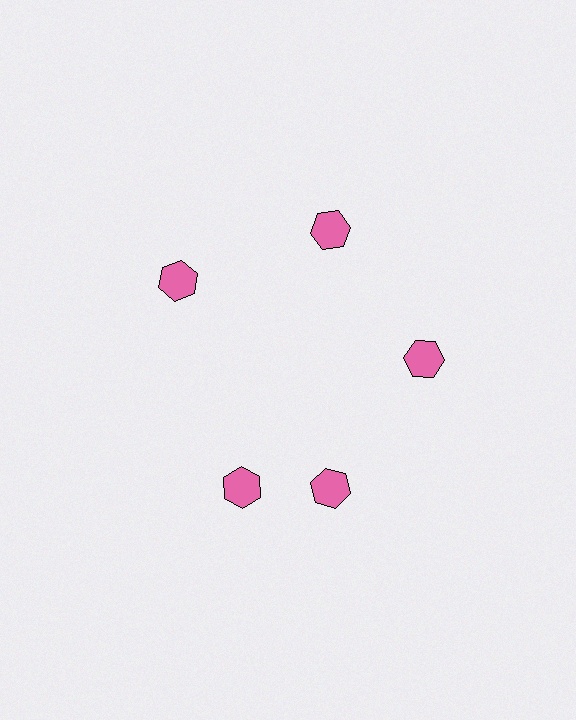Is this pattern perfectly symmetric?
No. The 5 pink hexagons are arranged in a ring, but one element near the 8 o'clock position is rotated out of alignment along the ring, breaking the 5-fold rotational symmetry.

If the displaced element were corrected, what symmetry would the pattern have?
It would have 5-fold rotational symmetry — the pattern would map onto itself every 72 degrees.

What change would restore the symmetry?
The symmetry would be restored by rotating it back into even spacing with its neighbors so that all 5 hexagons sit at equal angles and equal distance from the center.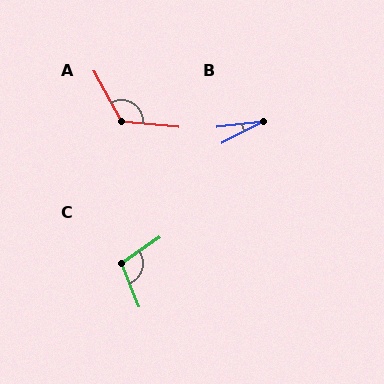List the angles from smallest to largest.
B (20°), C (103°), A (124°).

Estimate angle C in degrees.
Approximately 103 degrees.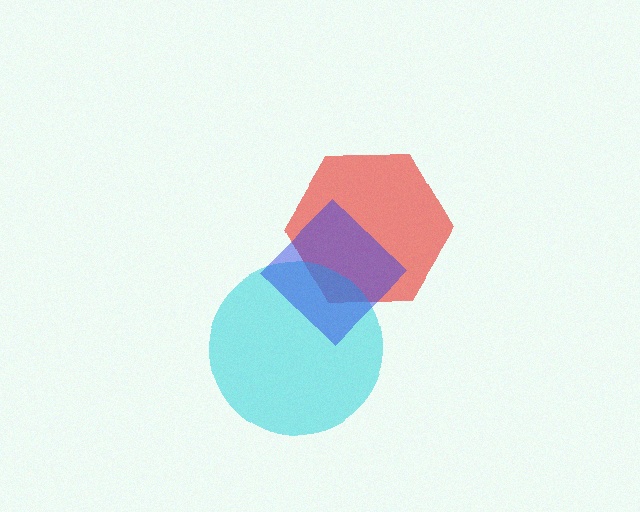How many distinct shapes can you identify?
There are 3 distinct shapes: a red hexagon, a cyan circle, a blue diamond.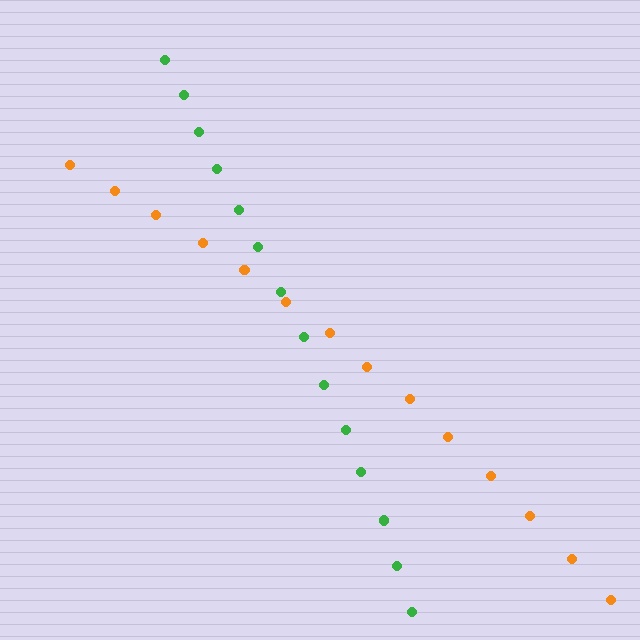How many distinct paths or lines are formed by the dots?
There are 2 distinct paths.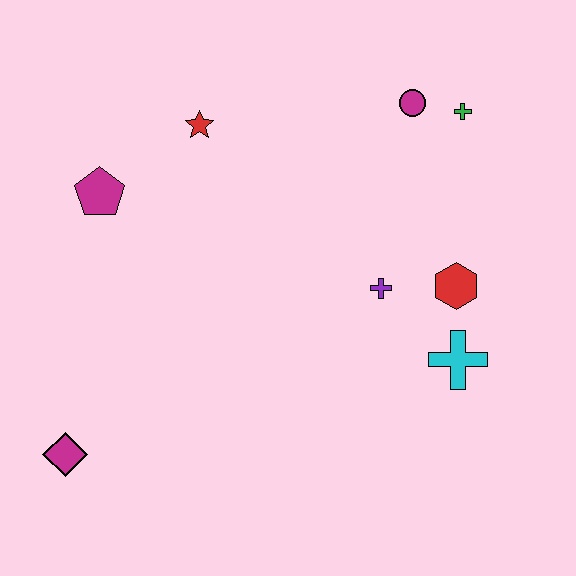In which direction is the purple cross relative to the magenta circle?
The purple cross is below the magenta circle.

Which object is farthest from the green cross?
The magenta diamond is farthest from the green cross.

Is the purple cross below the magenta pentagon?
Yes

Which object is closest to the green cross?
The magenta circle is closest to the green cross.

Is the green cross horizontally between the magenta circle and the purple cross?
No